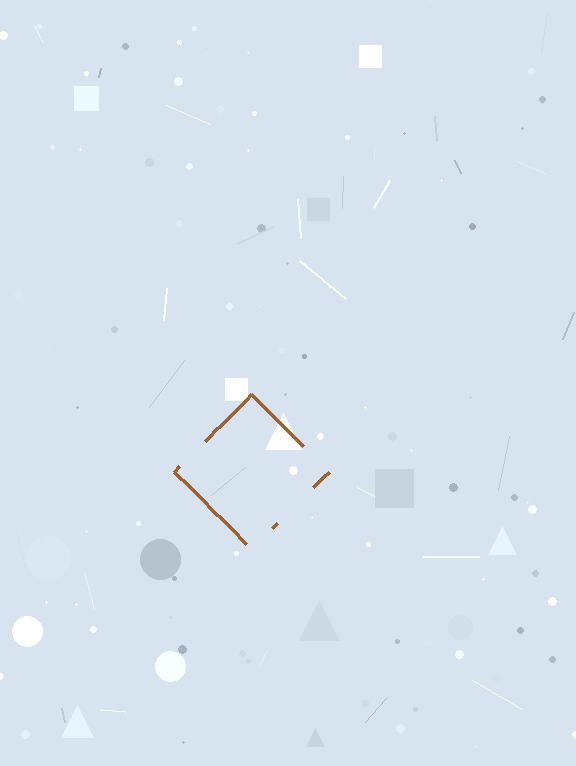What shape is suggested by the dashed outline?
The dashed outline suggests a diamond.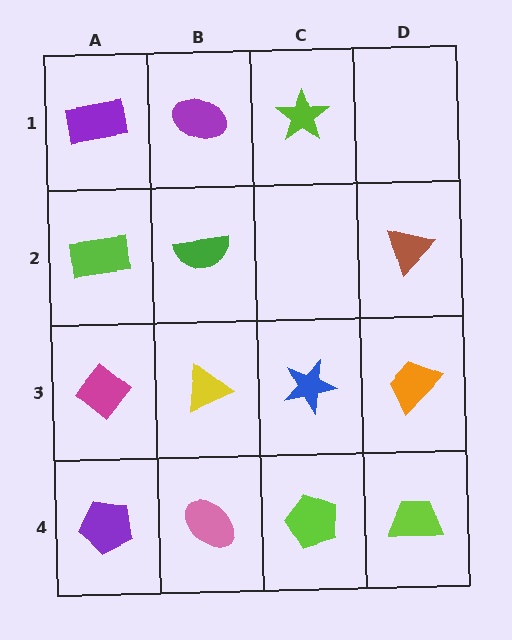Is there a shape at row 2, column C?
No, that cell is empty.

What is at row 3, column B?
A yellow triangle.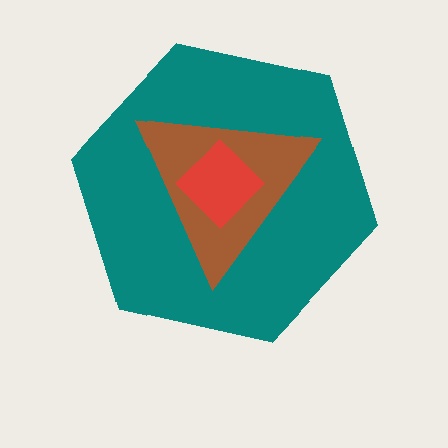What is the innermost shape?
The red diamond.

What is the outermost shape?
The teal hexagon.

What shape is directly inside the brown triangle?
The red diamond.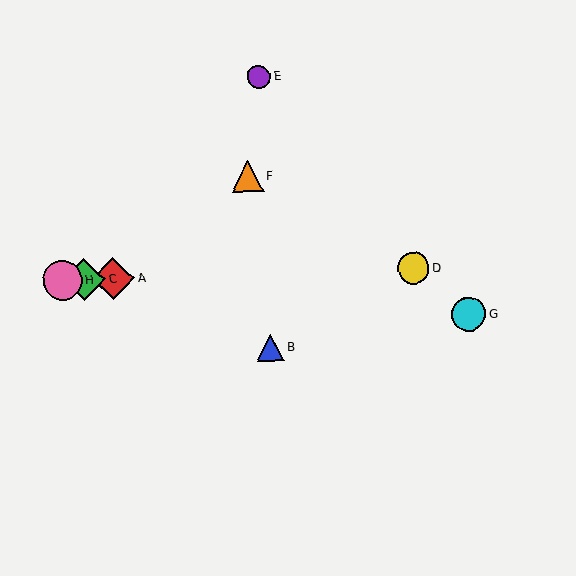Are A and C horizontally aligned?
Yes, both are at y≈279.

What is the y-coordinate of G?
Object G is at y≈315.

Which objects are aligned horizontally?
Objects A, C, D, H are aligned horizontally.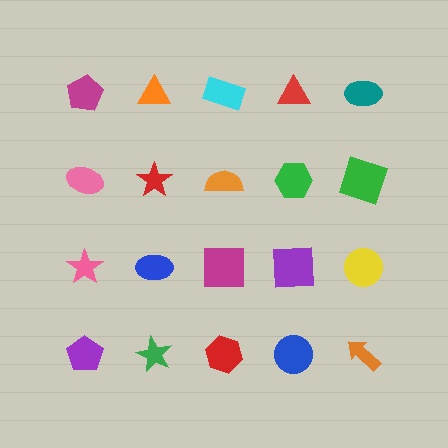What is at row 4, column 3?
A red hexagon.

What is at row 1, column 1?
A magenta pentagon.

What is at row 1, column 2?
An orange triangle.